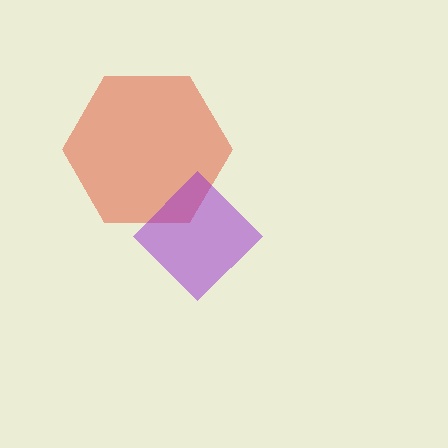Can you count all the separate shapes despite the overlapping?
Yes, there are 2 separate shapes.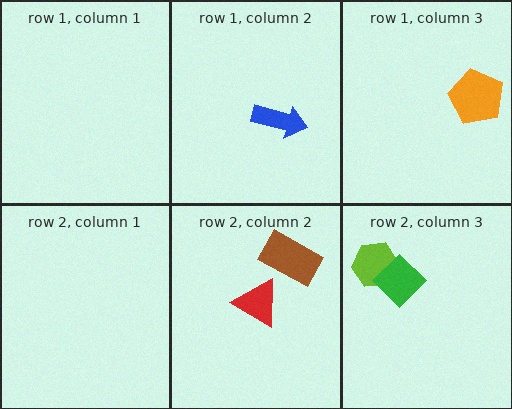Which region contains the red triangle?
The row 2, column 2 region.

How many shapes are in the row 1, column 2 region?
1.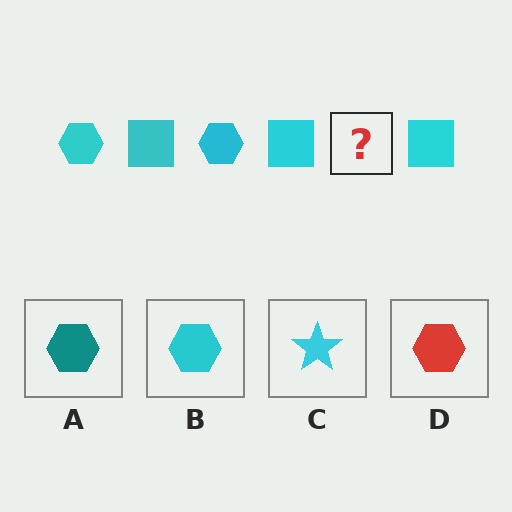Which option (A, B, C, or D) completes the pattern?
B.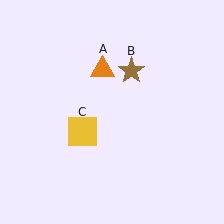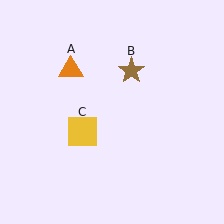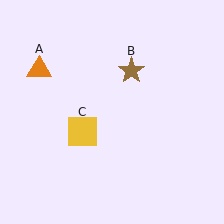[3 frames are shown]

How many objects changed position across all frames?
1 object changed position: orange triangle (object A).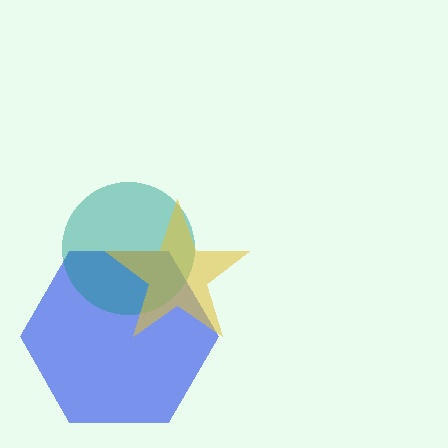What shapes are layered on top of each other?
The layered shapes are: a blue hexagon, a teal circle, a yellow star.